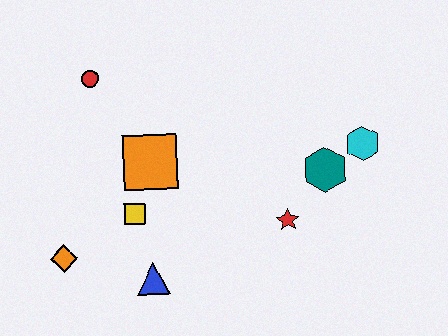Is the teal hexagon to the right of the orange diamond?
Yes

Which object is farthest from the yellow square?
The cyan hexagon is farthest from the yellow square.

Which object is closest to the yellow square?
The orange square is closest to the yellow square.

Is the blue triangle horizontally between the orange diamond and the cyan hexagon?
Yes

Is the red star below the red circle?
Yes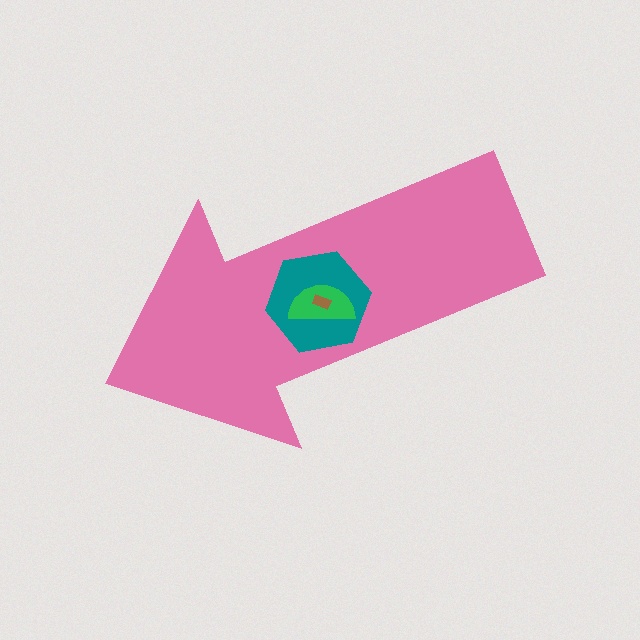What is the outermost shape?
The pink arrow.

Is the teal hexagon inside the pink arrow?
Yes.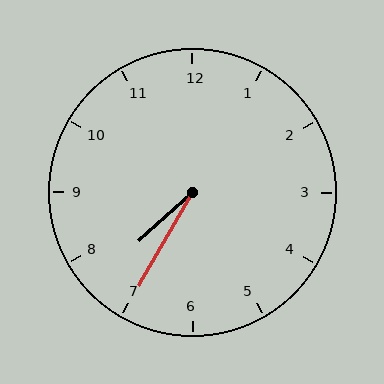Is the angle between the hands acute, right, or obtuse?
It is acute.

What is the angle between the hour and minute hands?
Approximately 18 degrees.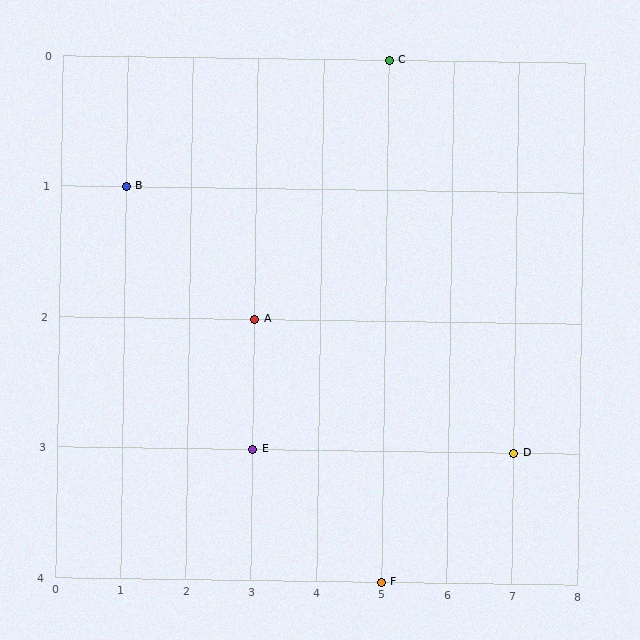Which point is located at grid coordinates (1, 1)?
Point B is at (1, 1).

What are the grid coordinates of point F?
Point F is at grid coordinates (5, 4).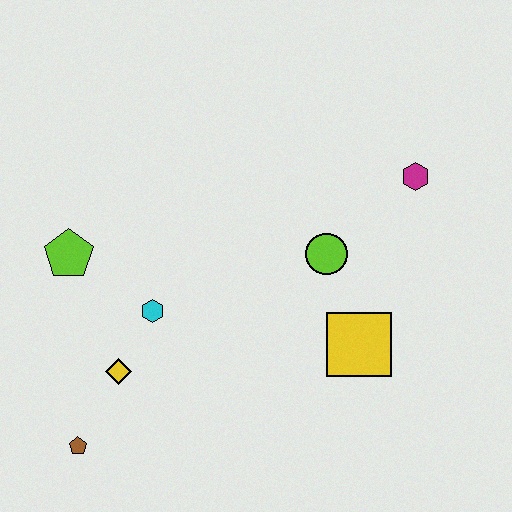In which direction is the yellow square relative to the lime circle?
The yellow square is below the lime circle.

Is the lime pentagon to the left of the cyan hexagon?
Yes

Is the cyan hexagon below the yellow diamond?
No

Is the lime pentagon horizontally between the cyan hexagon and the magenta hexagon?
No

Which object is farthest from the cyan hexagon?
The magenta hexagon is farthest from the cyan hexagon.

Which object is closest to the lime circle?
The yellow square is closest to the lime circle.